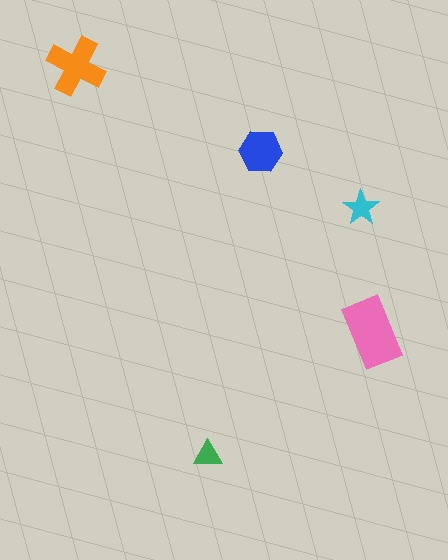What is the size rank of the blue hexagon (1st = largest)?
3rd.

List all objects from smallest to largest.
The green triangle, the cyan star, the blue hexagon, the orange cross, the pink rectangle.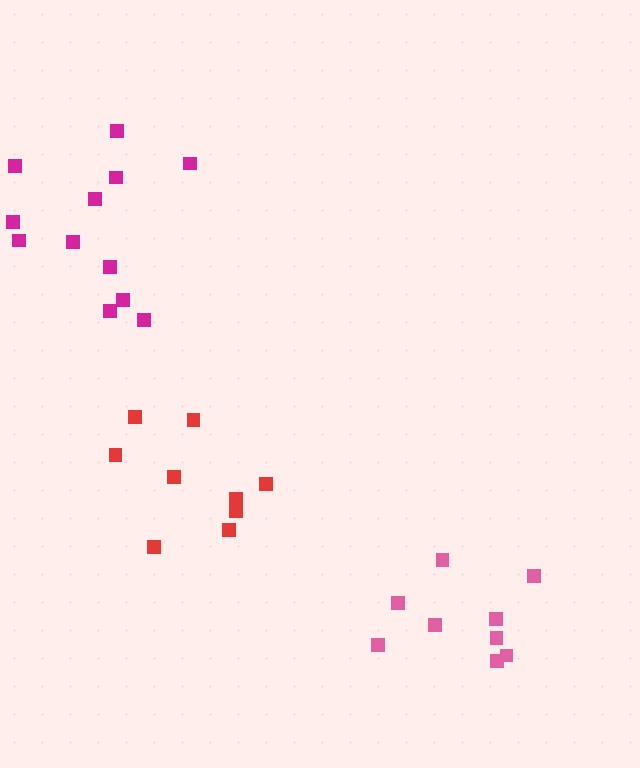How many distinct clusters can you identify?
There are 3 distinct clusters.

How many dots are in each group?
Group 1: 9 dots, Group 2: 12 dots, Group 3: 9 dots (30 total).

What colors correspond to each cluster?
The clusters are colored: red, magenta, pink.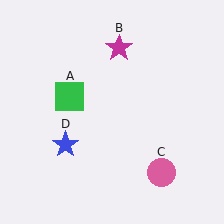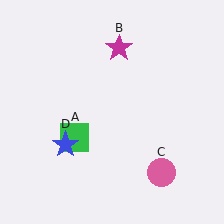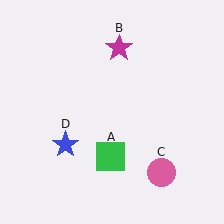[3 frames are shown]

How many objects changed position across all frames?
1 object changed position: green square (object A).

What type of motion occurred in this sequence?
The green square (object A) rotated counterclockwise around the center of the scene.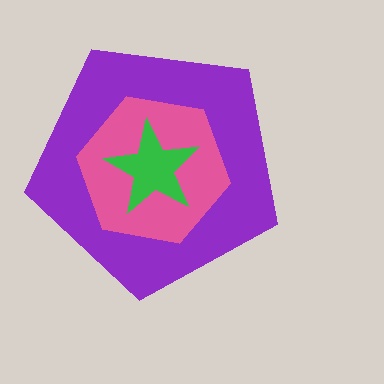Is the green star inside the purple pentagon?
Yes.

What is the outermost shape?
The purple pentagon.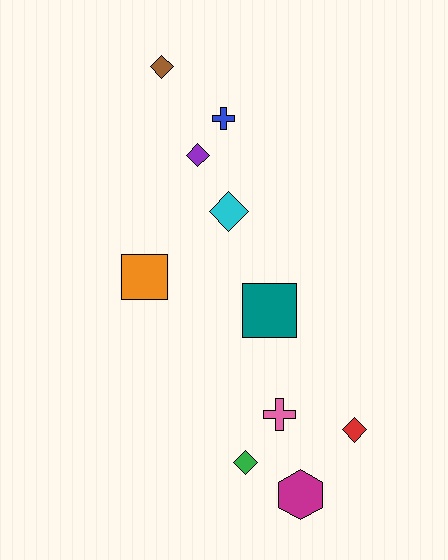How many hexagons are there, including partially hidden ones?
There is 1 hexagon.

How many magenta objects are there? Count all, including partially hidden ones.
There is 1 magenta object.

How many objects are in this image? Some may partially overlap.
There are 10 objects.